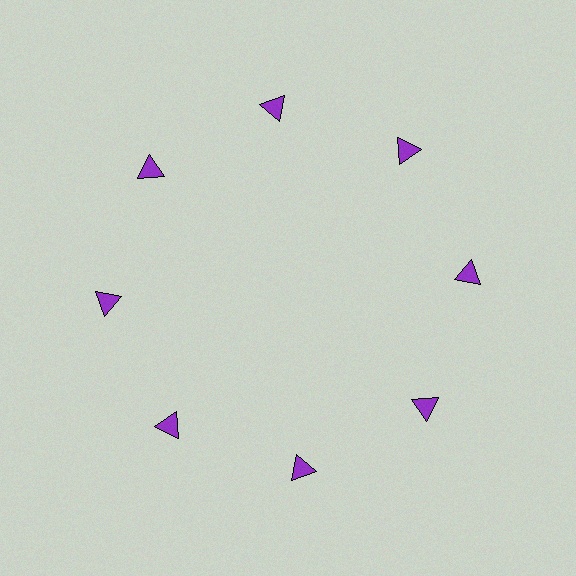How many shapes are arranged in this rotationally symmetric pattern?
There are 8 shapes, arranged in 8 groups of 1.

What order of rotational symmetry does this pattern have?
This pattern has 8-fold rotational symmetry.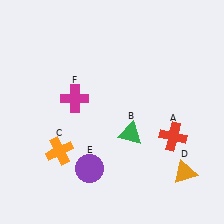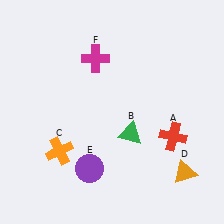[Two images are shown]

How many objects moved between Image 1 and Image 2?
1 object moved between the two images.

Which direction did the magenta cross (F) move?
The magenta cross (F) moved up.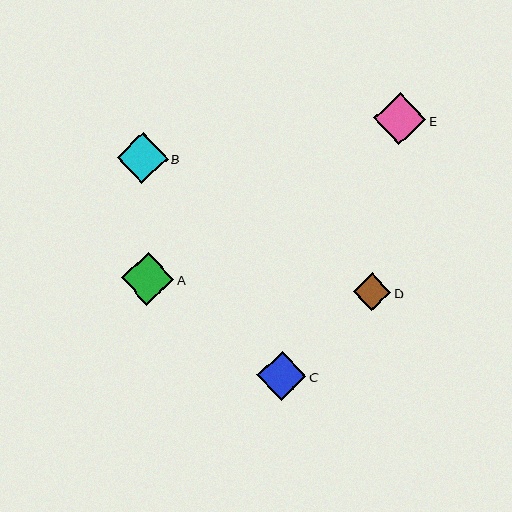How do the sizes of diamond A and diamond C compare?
Diamond A and diamond C are approximately the same size.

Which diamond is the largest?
Diamond A is the largest with a size of approximately 53 pixels.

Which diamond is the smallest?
Diamond D is the smallest with a size of approximately 37 pixels.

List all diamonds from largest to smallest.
From largest to smallest: A, E, B, C, D.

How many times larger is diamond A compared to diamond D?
Diamond A is approximately 1.4 times the size of diamond D.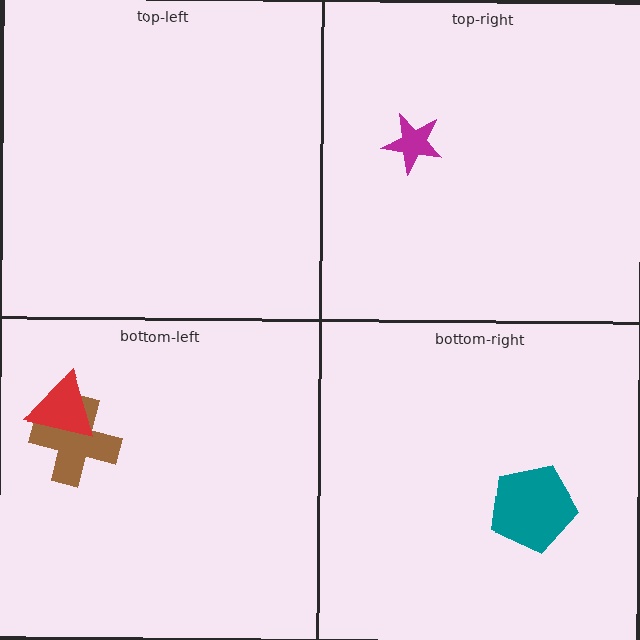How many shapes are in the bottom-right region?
1.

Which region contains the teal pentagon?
The bottom-right region.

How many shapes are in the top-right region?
1.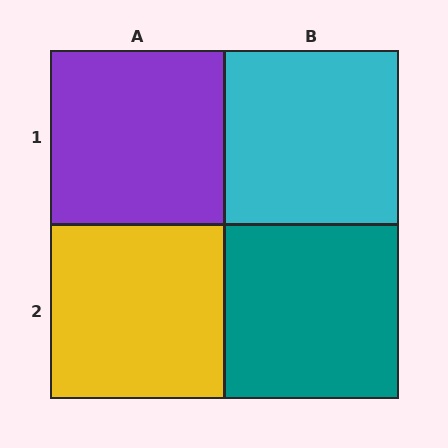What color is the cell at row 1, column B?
Cyan.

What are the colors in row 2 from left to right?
Yellow, teal.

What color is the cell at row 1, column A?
Purple.